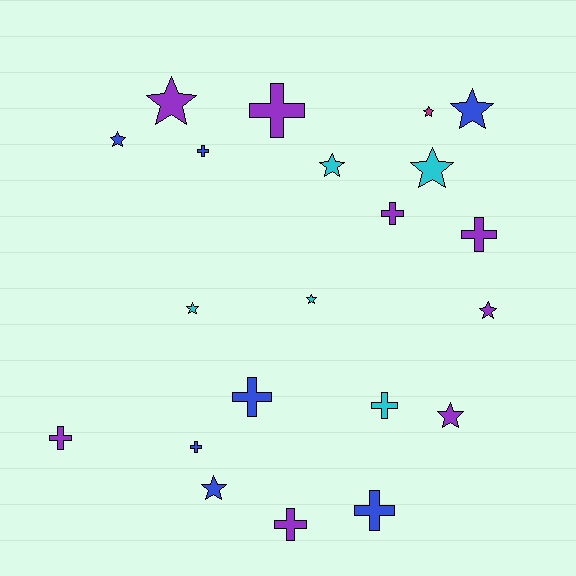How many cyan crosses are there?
There is 1 cyan cross.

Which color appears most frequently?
Purple, with 8 objects.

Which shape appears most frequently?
Star, with 11 objects.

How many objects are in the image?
There are 21 objects.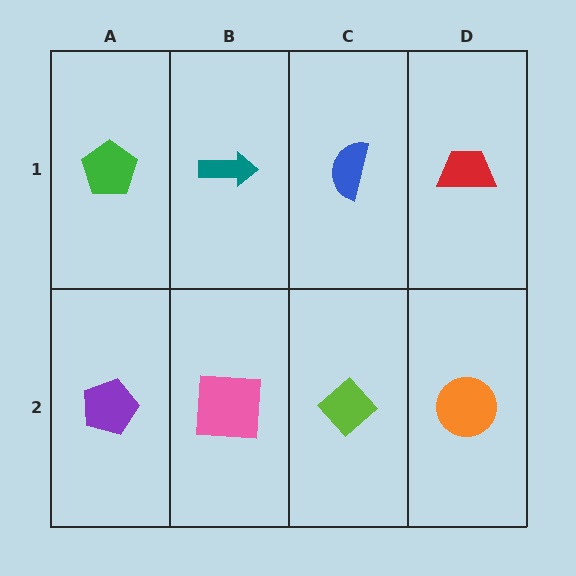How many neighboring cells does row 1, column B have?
3.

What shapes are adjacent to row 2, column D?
A red trapezoid (row 1, column D), a lime diamond (row 2, column C).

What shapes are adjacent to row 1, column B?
A pink square (row 2, column B), a green pentagon (row 1, column A), a blue semicircle (row 1, column C).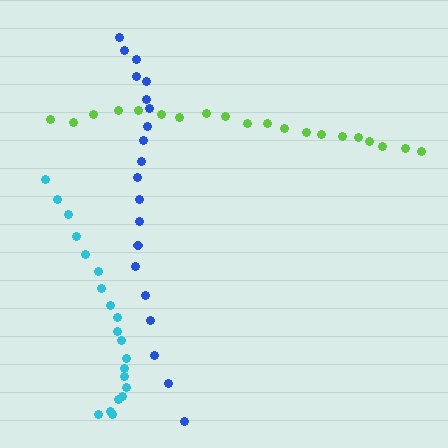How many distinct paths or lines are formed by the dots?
There are 3 distinct paths.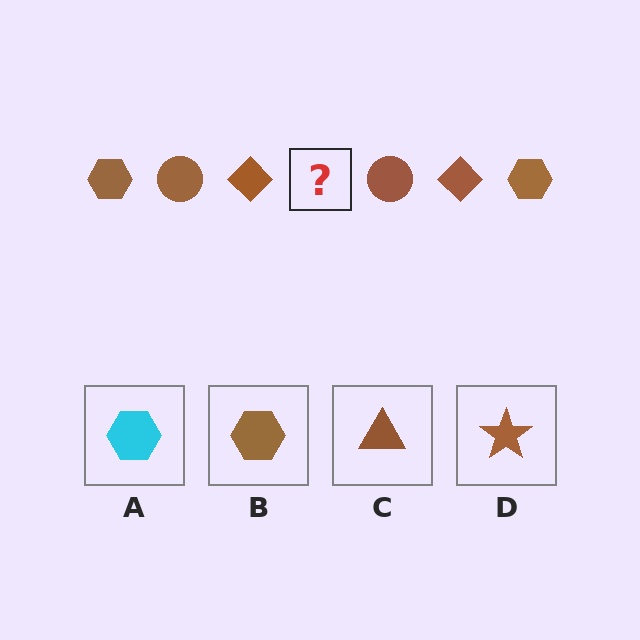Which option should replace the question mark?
Option B.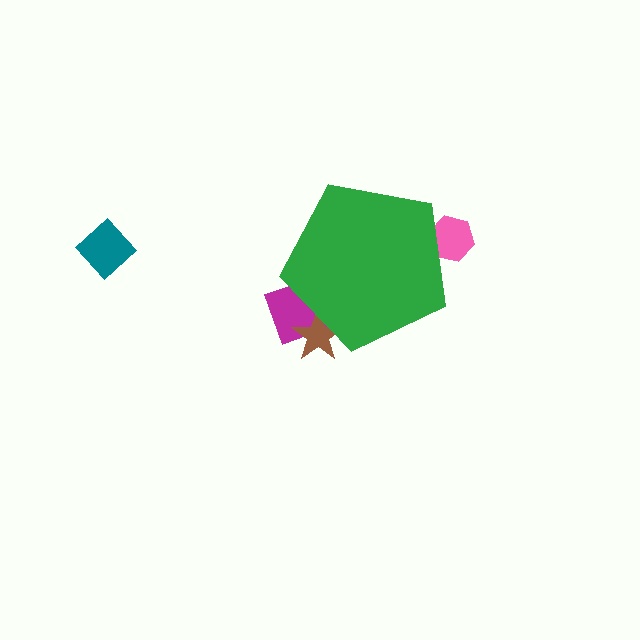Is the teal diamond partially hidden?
No, the teal diamond is fully visible.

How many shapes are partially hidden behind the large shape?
3 shapes are partially hidden.